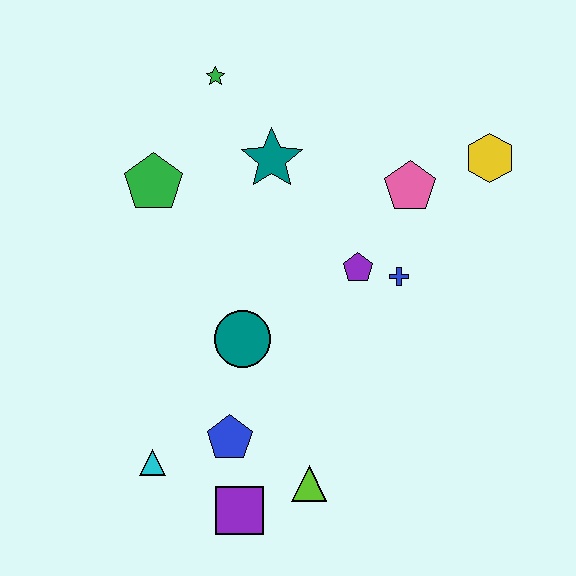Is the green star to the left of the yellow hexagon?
Yes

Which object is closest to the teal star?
The green star is closest to the teal star.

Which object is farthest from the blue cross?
The cyan triangle is farthest from the blue cross.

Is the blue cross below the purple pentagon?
Yes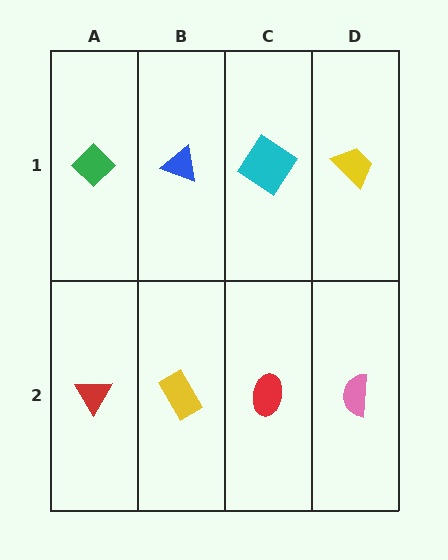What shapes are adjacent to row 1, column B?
A yellow rectangle (row 2, column B), a green diamond (row 1, column A), a cyan diamond (row 1, column C).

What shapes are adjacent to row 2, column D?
A yellow trapezoid (row 1, column D), a red ellipse (row 2, column C).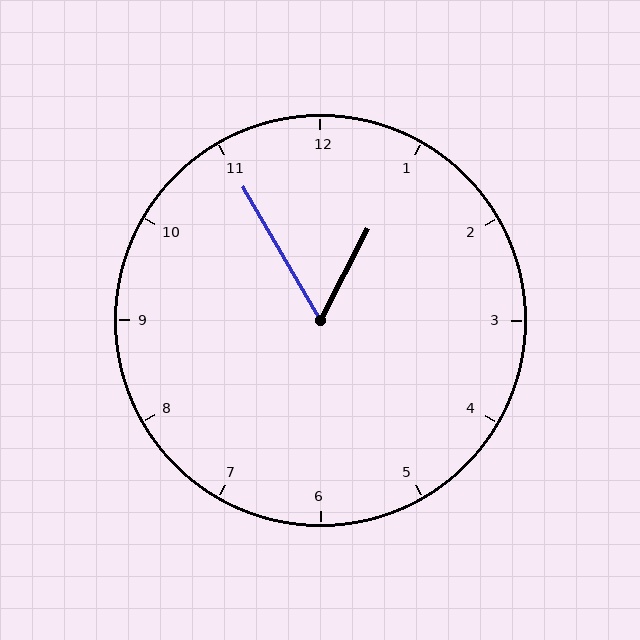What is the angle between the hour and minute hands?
Approximately 58 degrees.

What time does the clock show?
12:55.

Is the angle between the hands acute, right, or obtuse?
It is acute.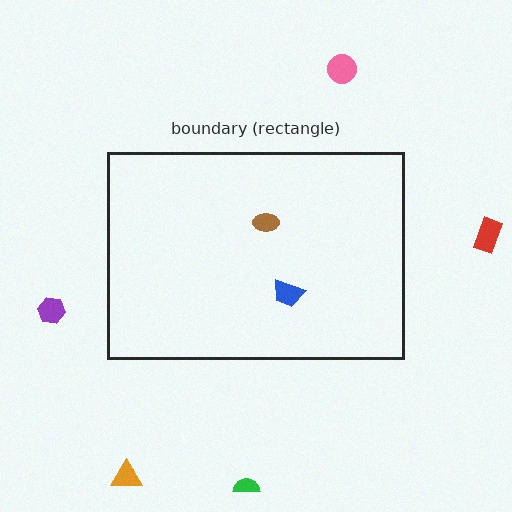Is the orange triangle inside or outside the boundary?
Outside.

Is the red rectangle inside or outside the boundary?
Outside.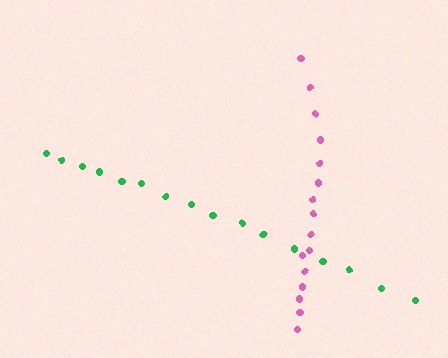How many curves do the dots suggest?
There are 2 distinct paths.